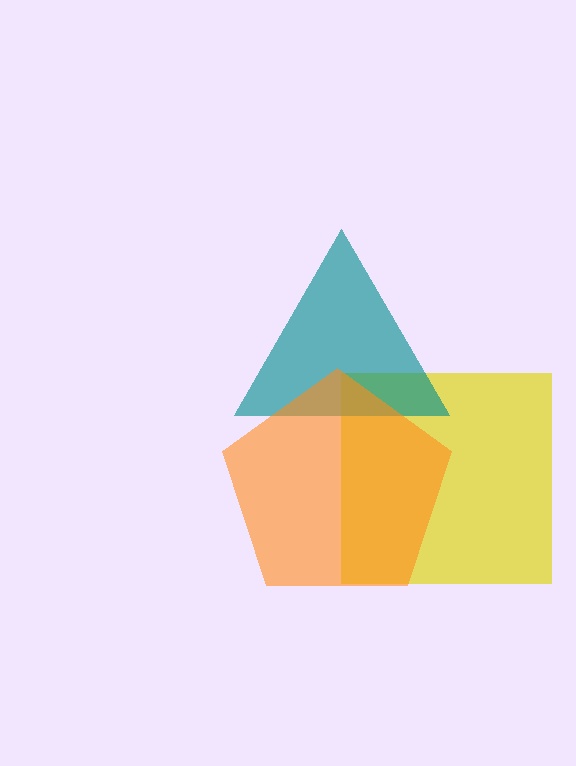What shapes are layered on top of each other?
The layered shapes are: a yellow square, a teal triangle, an orange pentagon.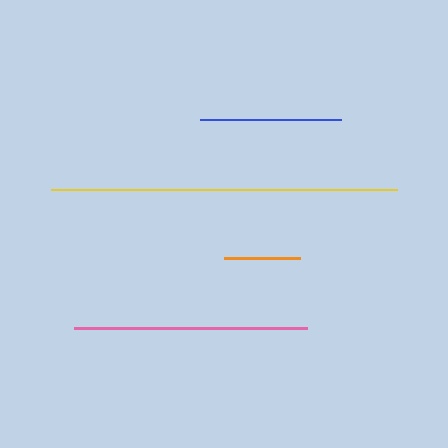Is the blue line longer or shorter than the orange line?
The blue line is longer than the orange line.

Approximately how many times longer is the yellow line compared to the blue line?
The yellow line is approximately 2.5 times the length of the blue line.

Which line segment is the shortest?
The orange line is the shortest at approximately 77 pixels.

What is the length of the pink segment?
The pink segment is approximately 233 pixels long.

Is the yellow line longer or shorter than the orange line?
The yellow line is longer than the orange line.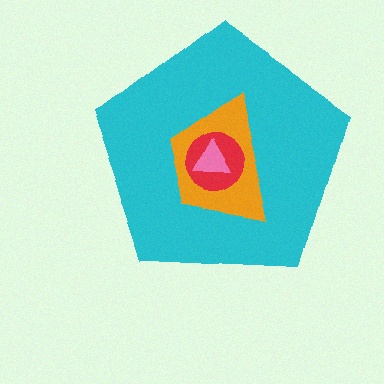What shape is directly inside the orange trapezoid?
The red circle.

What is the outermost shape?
The cyan pentagon.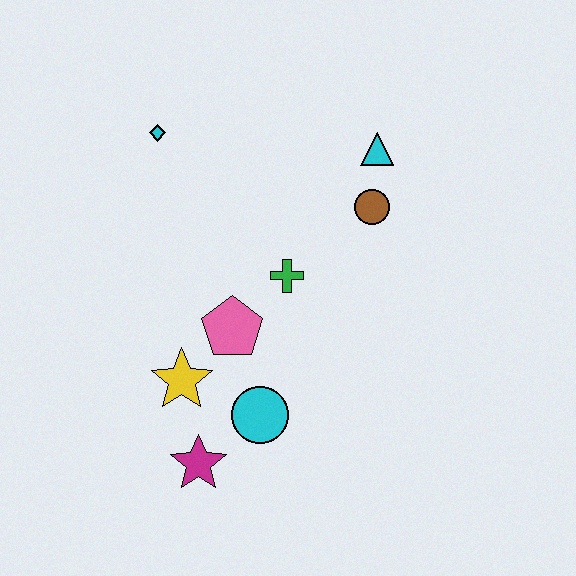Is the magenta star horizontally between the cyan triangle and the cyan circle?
No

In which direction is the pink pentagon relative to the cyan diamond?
The pink pentagon is below the cyan diamond.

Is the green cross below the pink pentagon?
No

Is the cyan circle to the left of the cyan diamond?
No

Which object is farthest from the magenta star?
The cyan triangle is farthest from the magenta star.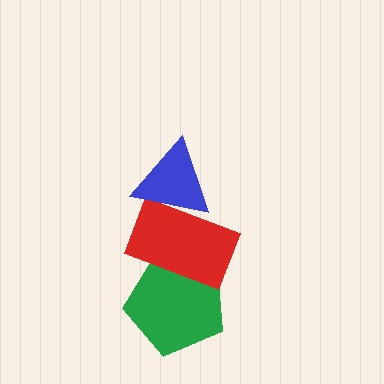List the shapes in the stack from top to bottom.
From top to bottom: the blue triangle, the red rectangle, the green pentagon.